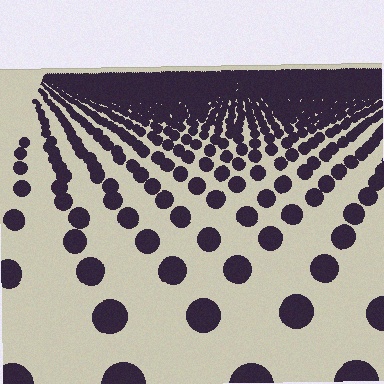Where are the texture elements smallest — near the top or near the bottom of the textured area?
Near the top.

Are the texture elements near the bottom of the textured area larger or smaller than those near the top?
Larger. Near the bottom, elements are closer to the viewer and appear at a bigger on-screen size.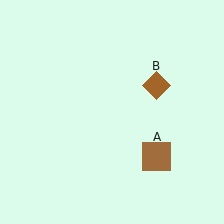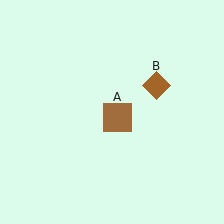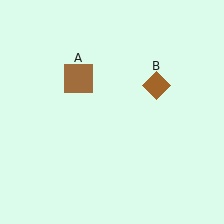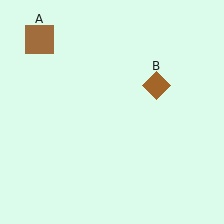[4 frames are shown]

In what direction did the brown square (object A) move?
The brown square (object A) moved up and to the left.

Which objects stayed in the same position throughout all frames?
Brown diamond (object B) remained stationary.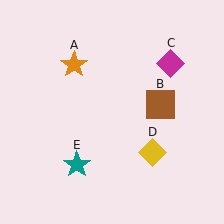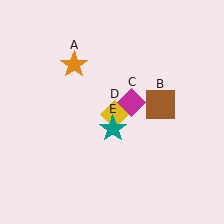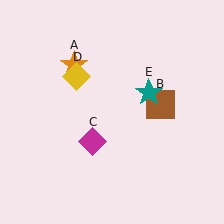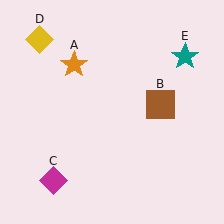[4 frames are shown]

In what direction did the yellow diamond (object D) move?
The yellow diamond (object D) moved up and to the left.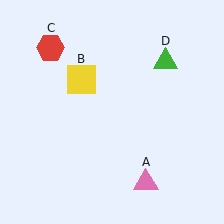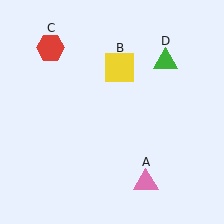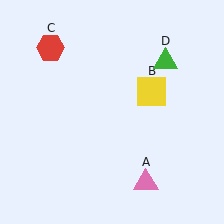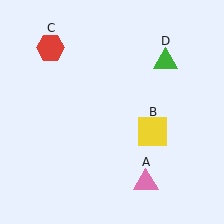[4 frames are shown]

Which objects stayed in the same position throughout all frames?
Pink triangle (object A) and red hexagon (object C) and green triangle (object D) remained stationary.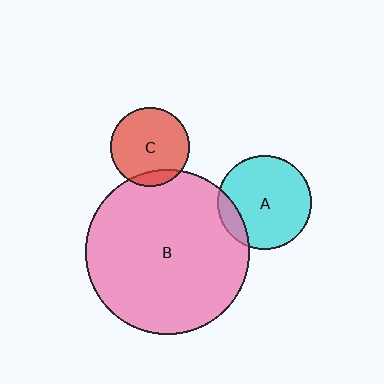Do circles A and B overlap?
Yes.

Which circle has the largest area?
Circle B (pink).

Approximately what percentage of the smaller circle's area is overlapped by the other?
Approximately 10%.